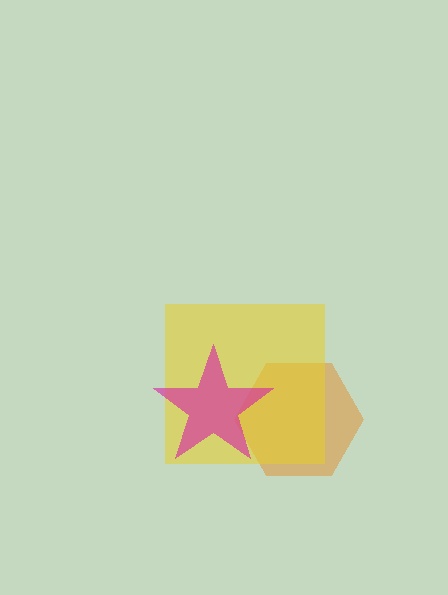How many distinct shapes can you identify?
There are 3 distinct shapes: an orange hexagon, a yellow square, a magenta star.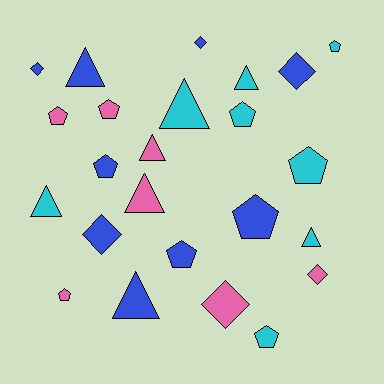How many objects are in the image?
There are 24 objects.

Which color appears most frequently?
Blue, with 9 objects.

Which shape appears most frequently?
Pentagon, with 10 objects.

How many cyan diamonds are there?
There are no cyan diamonds.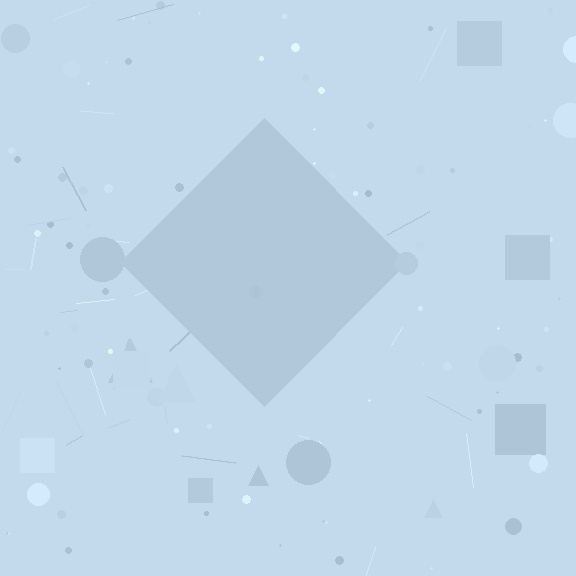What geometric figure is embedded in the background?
A diamond is embedded in the background.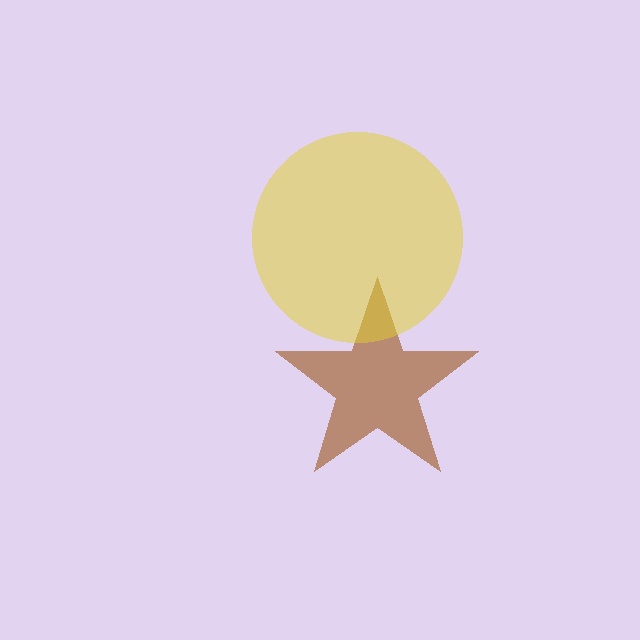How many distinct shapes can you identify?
There are 2 distinct shapes: a brown star, a yellow circle.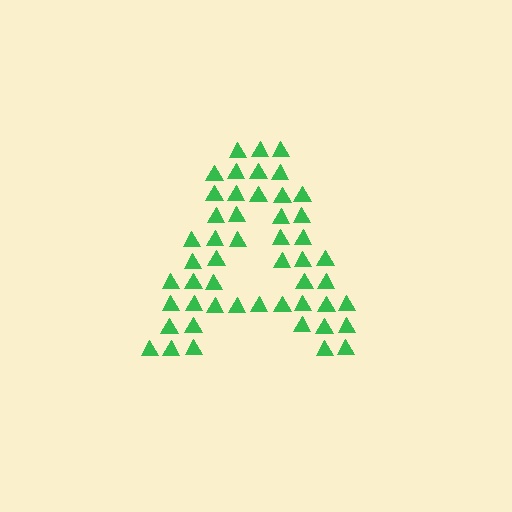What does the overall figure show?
The overall figure shows the letter A.